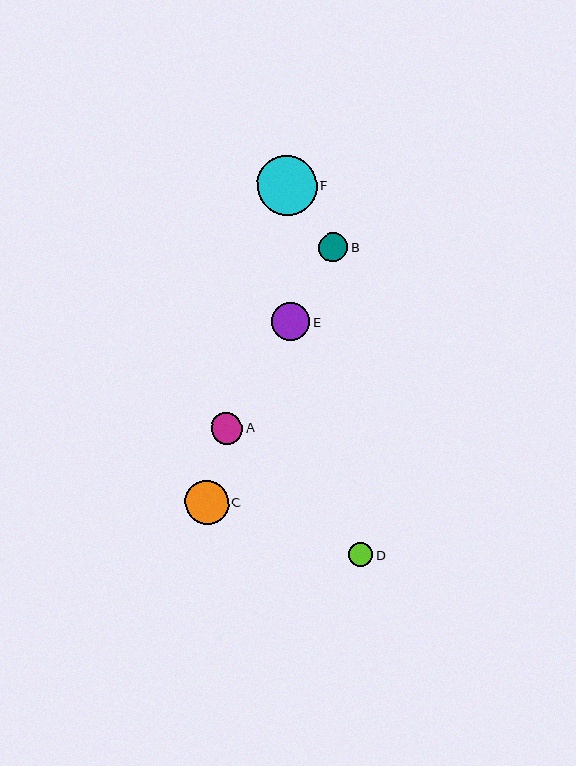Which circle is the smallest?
Circle D is the smallest with a size of approximately 24 pixels.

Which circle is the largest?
Circle F is the largest with a size of approximately 60 pixels.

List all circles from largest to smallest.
From largest to smallest: F, C, E, A, B, D.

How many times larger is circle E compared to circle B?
Circle E is approximately 1.3 times the size of circle B.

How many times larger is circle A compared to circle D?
Circle A is approximately 1.3 times the size of circle D.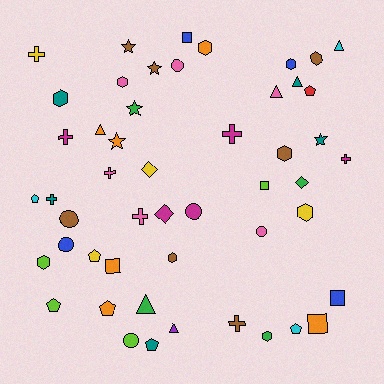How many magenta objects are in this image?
There are 5 magenta objects.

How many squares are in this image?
There are 5 squares.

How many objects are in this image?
There are 50 objects.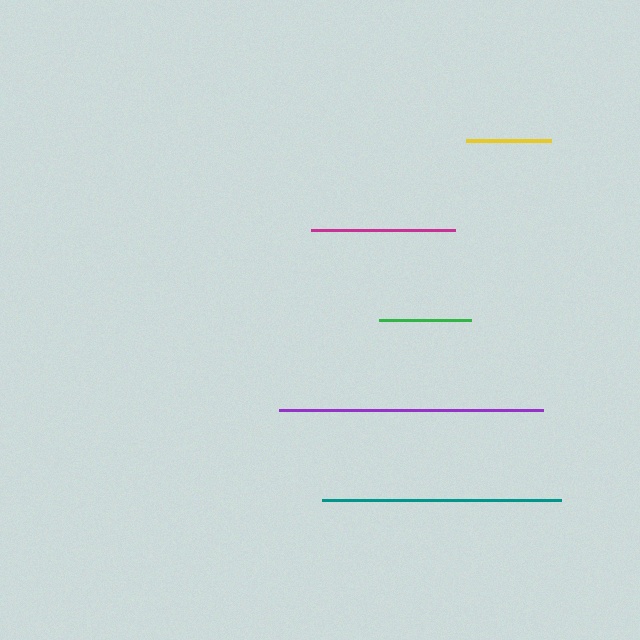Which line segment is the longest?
The purple line is the longest at approximately 264 pixels.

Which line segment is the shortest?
The yellow line is the shortest at approximately 85 pixels.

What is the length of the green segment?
The green segment is approximately 92 pixels long.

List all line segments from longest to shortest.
From longest to shortest: purple, teal, magenta, green, yellow.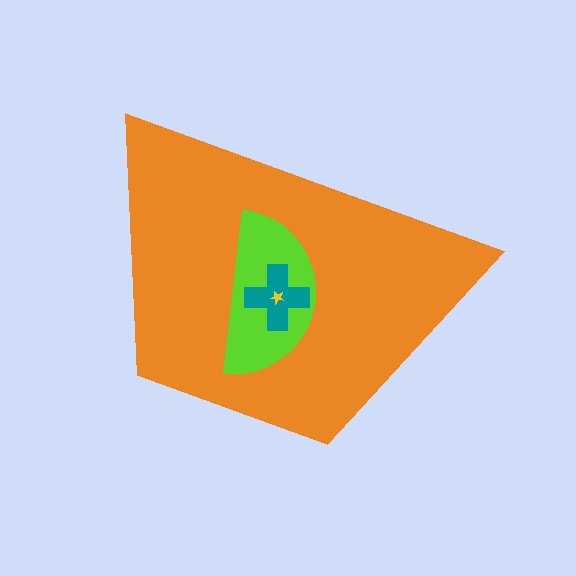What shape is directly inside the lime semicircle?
The teal cross.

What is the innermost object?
The yellow star.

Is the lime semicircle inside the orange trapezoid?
Yes.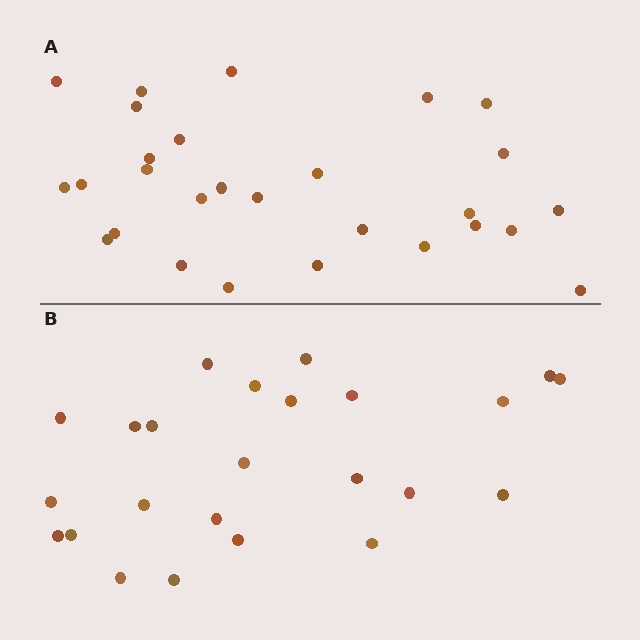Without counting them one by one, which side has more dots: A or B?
Region A (the top region) has more dots.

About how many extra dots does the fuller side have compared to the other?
Region A has about 4 more dots than region B.